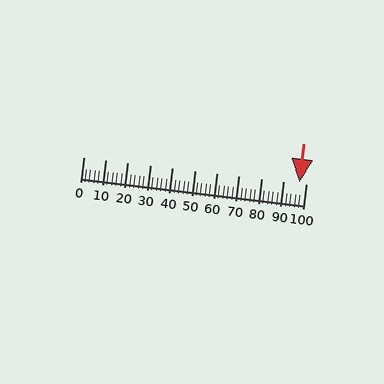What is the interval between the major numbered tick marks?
The major tick marks are spaced 10 units apart.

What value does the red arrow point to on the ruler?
The red arrow points to approximately 97.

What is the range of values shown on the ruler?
The ruler shows values from 0 to 100.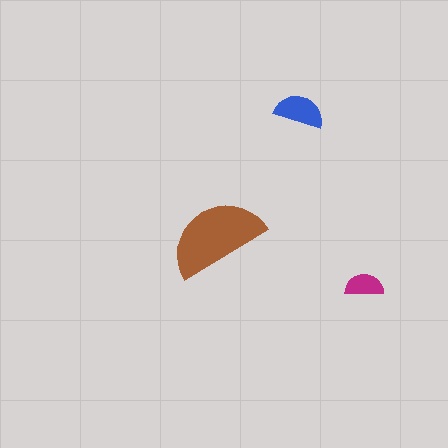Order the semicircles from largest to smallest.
the brown one, the blue one, the magenta one.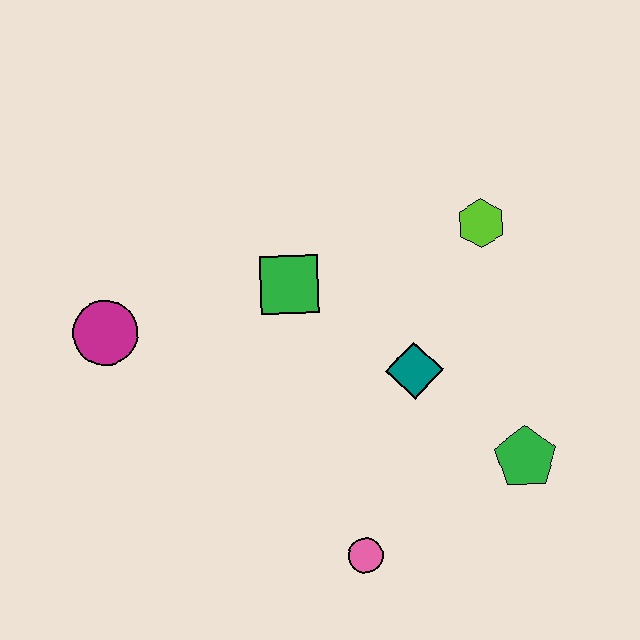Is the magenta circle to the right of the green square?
No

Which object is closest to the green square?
The teal diamond is closest to the green square.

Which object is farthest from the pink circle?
The lime hexagon is farthest from the pink circle.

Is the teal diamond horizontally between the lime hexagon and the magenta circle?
Yes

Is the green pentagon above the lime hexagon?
No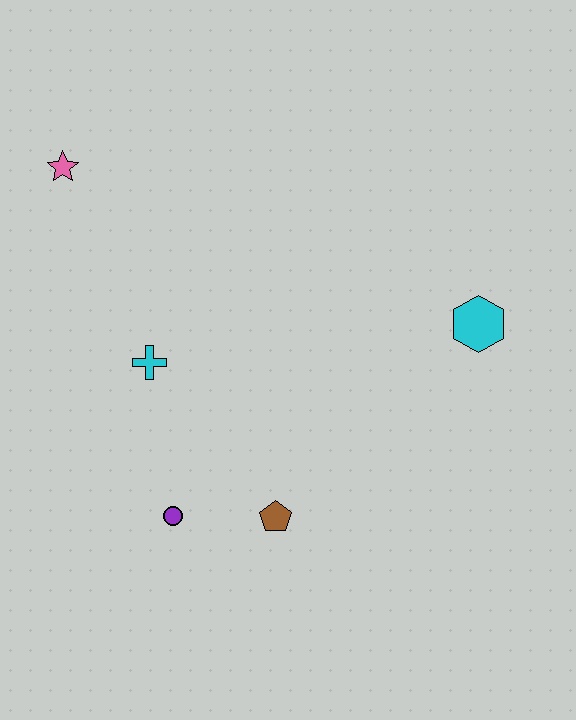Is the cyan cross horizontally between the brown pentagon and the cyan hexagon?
No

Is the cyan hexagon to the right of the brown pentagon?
Yes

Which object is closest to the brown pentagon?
The purple circle is closest to the brown pentagon.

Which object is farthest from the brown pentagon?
The pink star is farthest from the brown pentagon.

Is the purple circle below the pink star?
Yes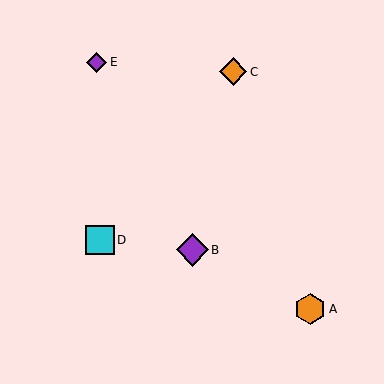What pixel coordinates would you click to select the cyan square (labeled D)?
Click at (100, 240) to select the cyan square D.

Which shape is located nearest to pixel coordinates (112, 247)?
The cyan square (labeled D) at (100, 240) is nearest to that location.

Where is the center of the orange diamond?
The center of the orange diamond is at (233, 72).